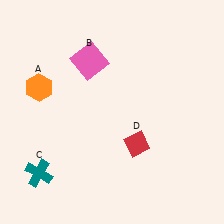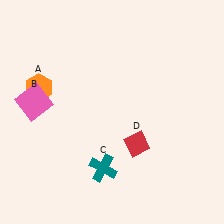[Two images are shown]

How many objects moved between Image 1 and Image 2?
2 objects moved between the two images.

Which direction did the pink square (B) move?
The pink square (B) moved left.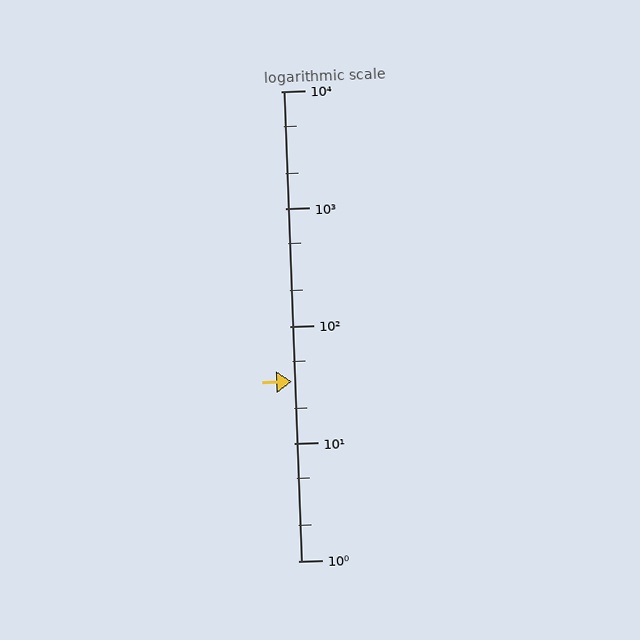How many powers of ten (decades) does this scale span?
The scale spans 4 decades, from 1 to 10000.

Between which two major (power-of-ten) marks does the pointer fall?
The pointer is between 10 and 100.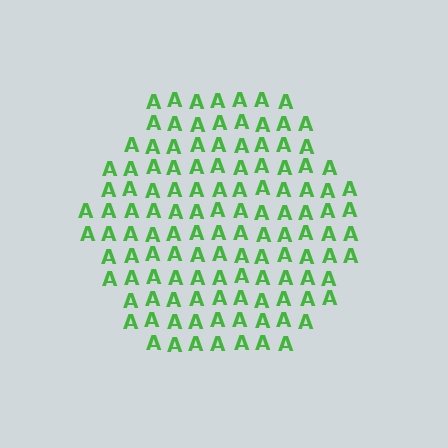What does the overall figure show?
The overall figure shows a hexagon.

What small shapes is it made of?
It is made of small letter A's.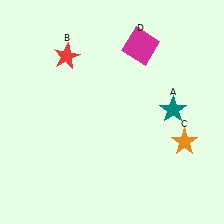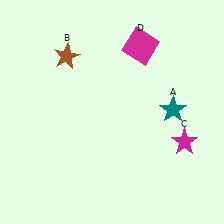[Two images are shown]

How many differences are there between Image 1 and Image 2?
There are 2 differences between the two images.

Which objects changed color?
B changed from red to brown. C changed from orange to magenta.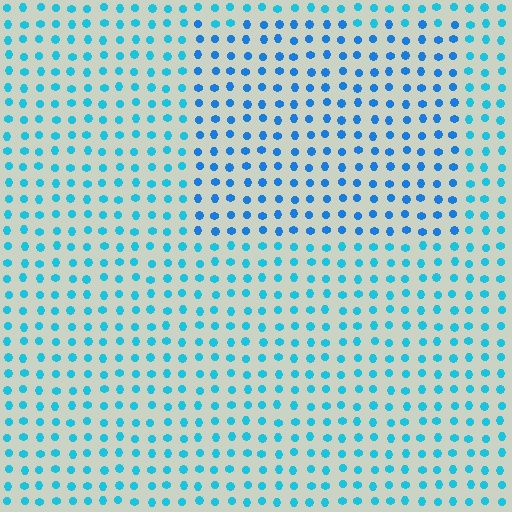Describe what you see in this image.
The image is filled with small cyan elements in a uniform arrangement. A rectangle-shaped region is visible where the elements are tinted to a slightly different hue, forming a subtle color boundary.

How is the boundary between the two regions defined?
The boundary is defined purely by a slight shift in hue (about 22 degrees). Spacing, size, and orientation are identical on both sides.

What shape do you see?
I see a rectangle.